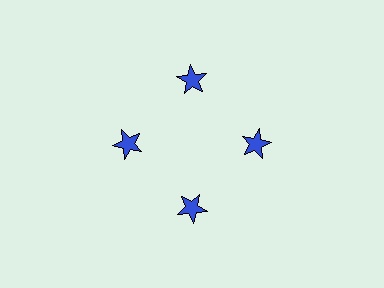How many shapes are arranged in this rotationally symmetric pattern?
There are 4 shapes, arranged in 4 groups of 1.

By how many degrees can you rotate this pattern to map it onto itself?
The pattern maps onto itself every 90 degrees of rotation.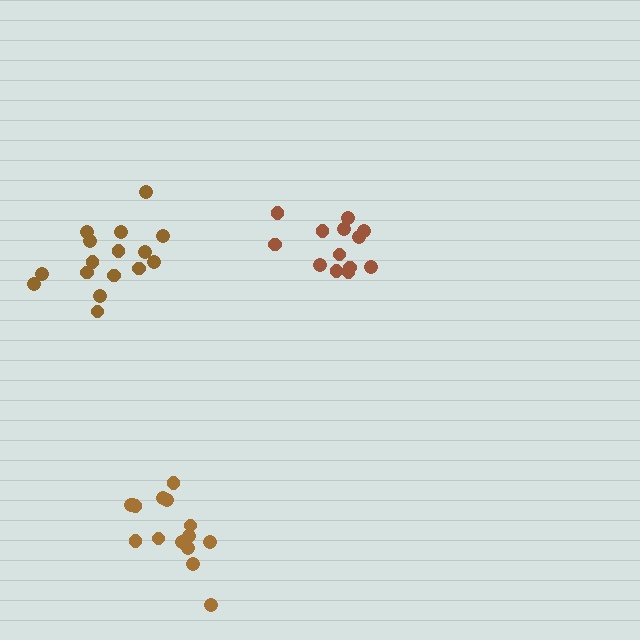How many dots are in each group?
Group 1: 13 dots, Group 2: 16 dots, Group 3: 15 dots (44 total).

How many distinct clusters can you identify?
There are 3 distinct clusters.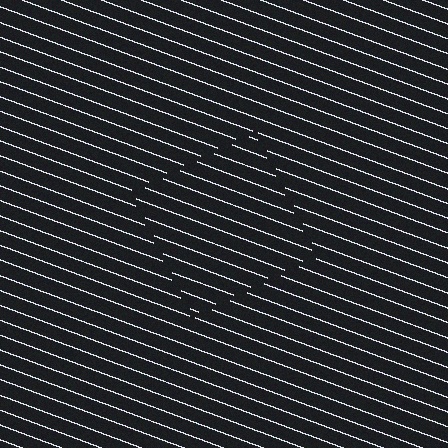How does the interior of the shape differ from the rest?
The interior of the shape contains the same grating, shifted by half a period — the contour is defined by the phase discontinuity where line-ends from the inner and outer gratings abut.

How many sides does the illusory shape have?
4 sides — the line-ends trace a square.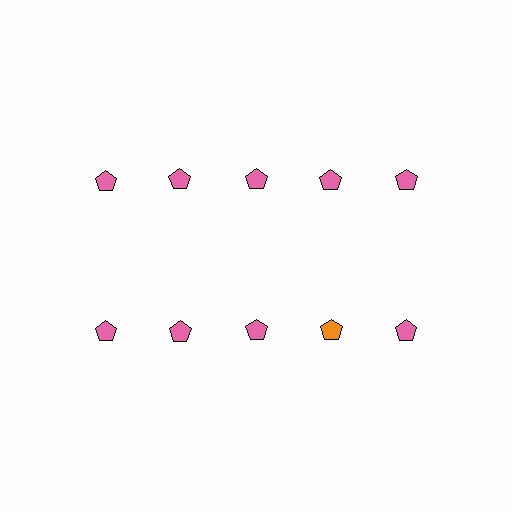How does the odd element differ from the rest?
It has a different color: orange instead of pink.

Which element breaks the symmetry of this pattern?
The orange pentagon in the second row, second from right column breaks the symmetry. All other shapes are pink pentagons.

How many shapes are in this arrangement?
There are 10 shapes arranged in a grid pattern.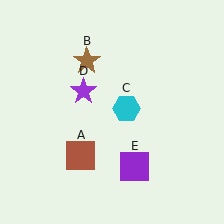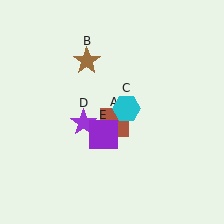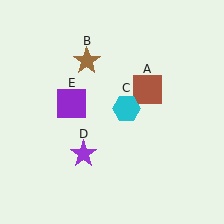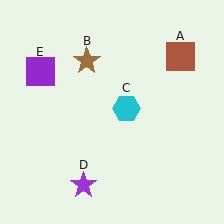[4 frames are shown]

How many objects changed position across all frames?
3 objects changed position: brown square (object A), purple star (object D), purple square (object E).